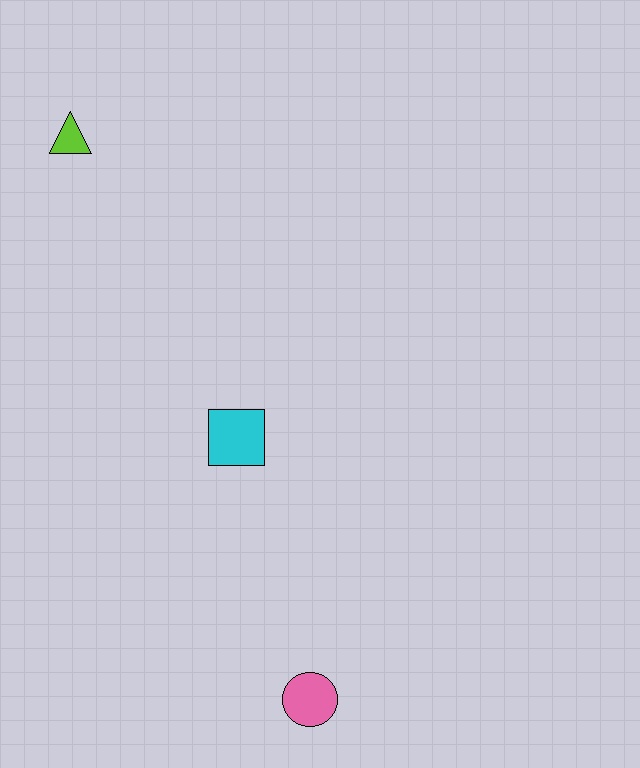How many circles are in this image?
There is 1 circle.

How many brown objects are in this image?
There are no brown objects.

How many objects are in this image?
There are 3 objects.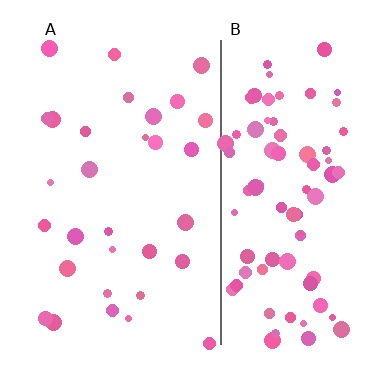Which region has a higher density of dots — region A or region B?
B (the right).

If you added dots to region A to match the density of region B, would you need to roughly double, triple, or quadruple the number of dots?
Approximately triple.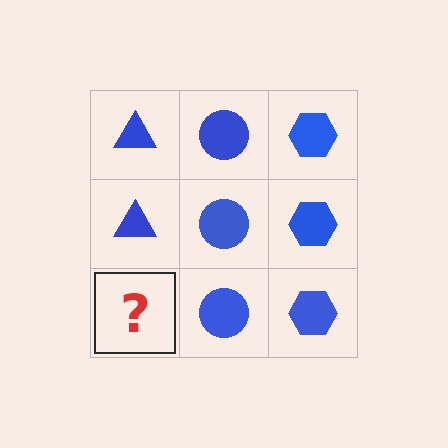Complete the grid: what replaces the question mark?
The question mark should be replaced with a blue triangle.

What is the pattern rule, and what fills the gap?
The rule is that each column has a consistent shape. The gap should be filled with a blue triangle.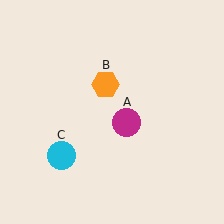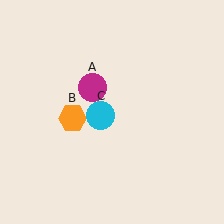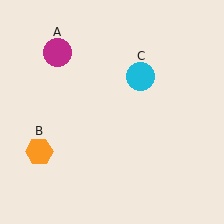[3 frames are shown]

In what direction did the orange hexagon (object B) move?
The orange hexagon (object B) moved down and to the left.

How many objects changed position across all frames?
3 objects changed position: magenta circle (object A), orange hexagon (object B), cyan circle (object C).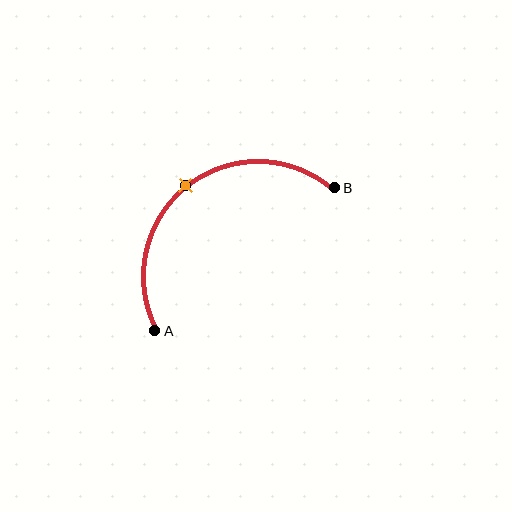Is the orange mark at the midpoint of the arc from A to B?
Yes. The orange mark lies on the arc at equal arc-length from both A and B — it is the arc midpoint.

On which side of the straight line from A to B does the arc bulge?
The arc bulges above and to the left of the straight line connecting A and B.